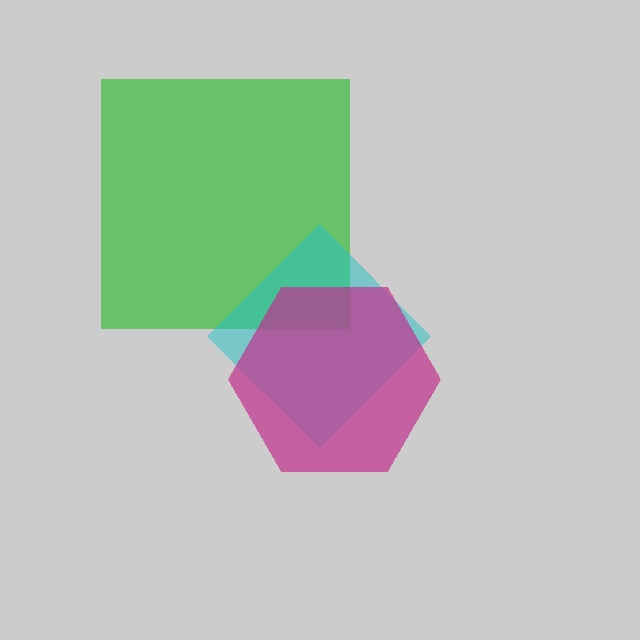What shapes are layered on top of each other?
The layered shapes are: a green square, a cyan diamond, a magenta hexagon.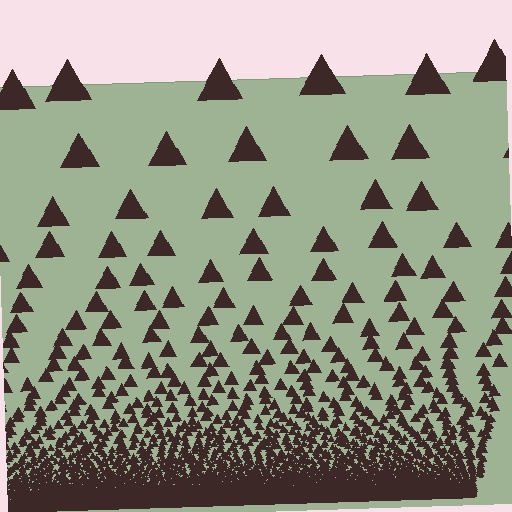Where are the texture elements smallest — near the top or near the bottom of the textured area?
Near the bottom.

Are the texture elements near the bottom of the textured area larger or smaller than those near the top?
Smaller. The gradient is inverted — elements near the bottom are smaller and denser.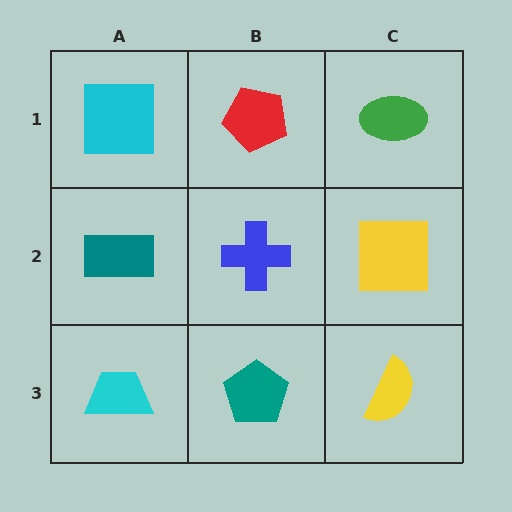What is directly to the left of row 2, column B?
A teal rectangle.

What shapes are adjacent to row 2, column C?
A green ellipse (row 1, column C), a yellow semicircle (row 3, column C), a blue cross (row 2, column B).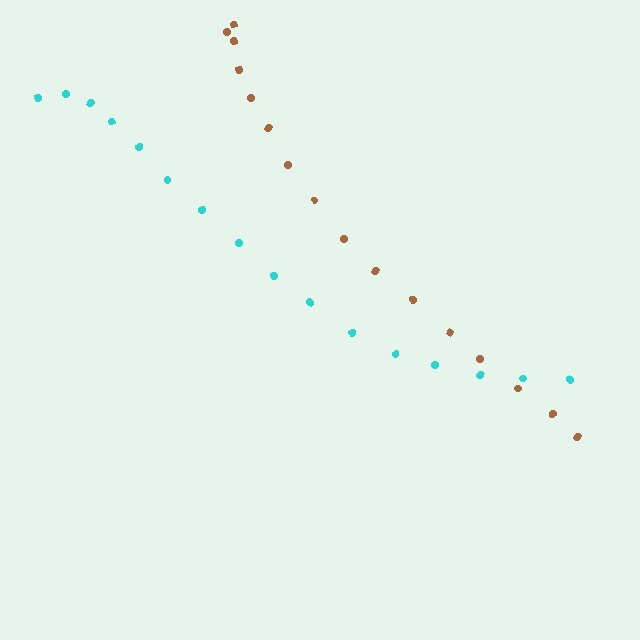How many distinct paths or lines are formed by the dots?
There are 2 distinct paths.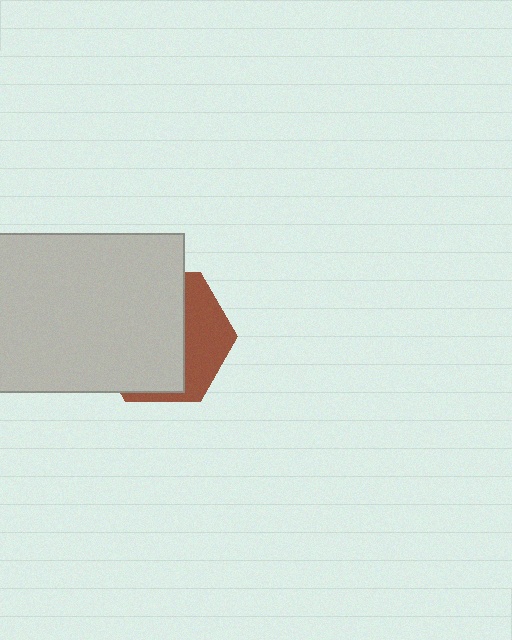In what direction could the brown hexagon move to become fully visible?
The brown hexagon could move right. That would shift it out from behind the light gray rectangle entirely.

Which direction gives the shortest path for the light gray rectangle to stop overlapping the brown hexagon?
Moving left gives the shortest separation.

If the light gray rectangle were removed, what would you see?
You would see the complete brown hexagon.